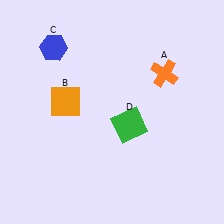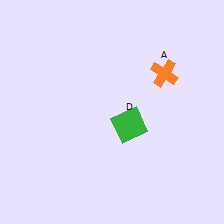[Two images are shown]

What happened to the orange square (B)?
The orange square (B) was removed in Image 2. It was in the top-left area of Image 1.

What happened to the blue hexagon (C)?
The blue hexagon (C) was removed in Image 2. It was in the top-left area of Image 1.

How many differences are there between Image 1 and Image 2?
There are 2 differences between the two images.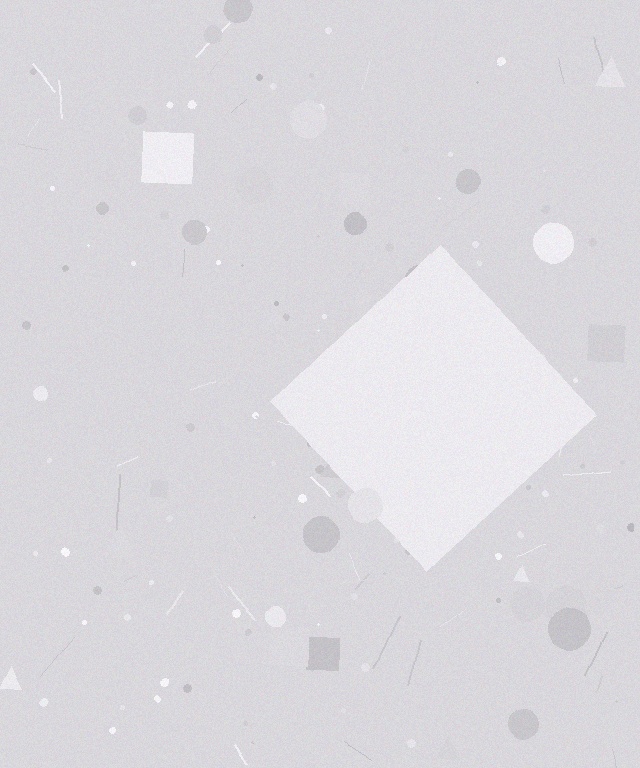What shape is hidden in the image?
A diamond is hidden in the image.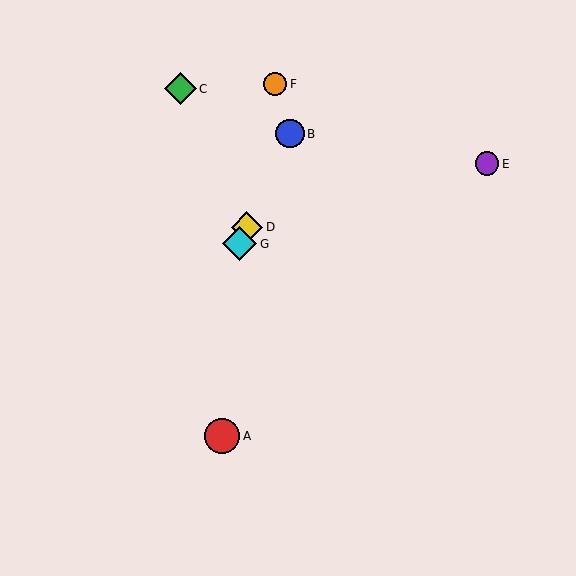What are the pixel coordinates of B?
Object B is at (290, 134).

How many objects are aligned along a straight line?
3 objects (B, D, G) are aligned along a straight line.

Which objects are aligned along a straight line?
Objects B, D, G are aligned along a straight line.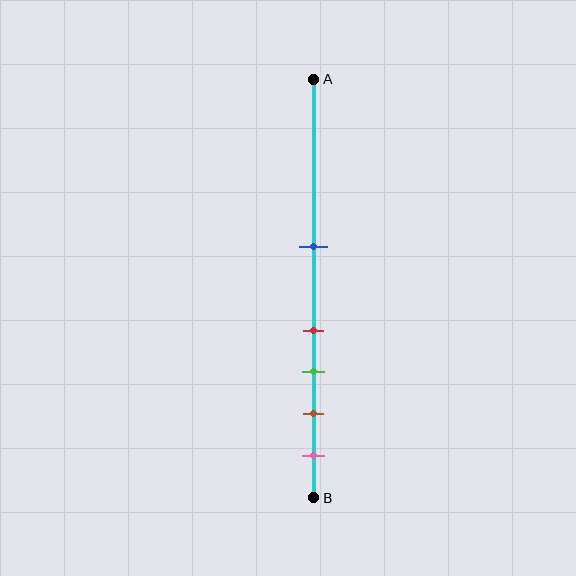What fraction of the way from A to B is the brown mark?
The brown mark is approximately 80% (0.8) of the way from A to B.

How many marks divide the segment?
There are 5 marks dividing the segment.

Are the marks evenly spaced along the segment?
No, the marks are not evenly spaced.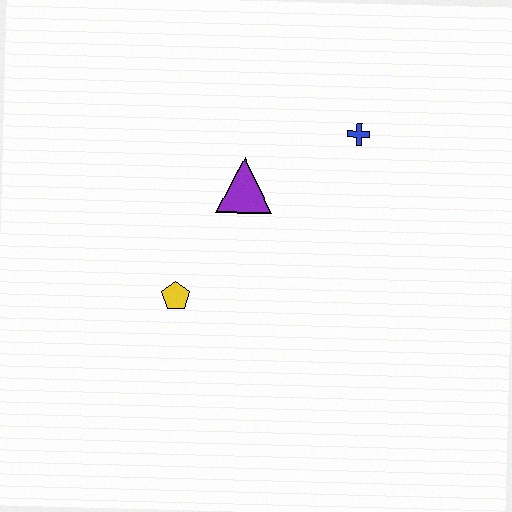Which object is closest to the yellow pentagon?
The purple triangle is closest to the yellow pentagon.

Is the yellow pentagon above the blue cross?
No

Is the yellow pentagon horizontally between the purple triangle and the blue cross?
No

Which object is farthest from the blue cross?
The yellow pentagon is farthest from the blue cross.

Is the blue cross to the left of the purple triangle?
No